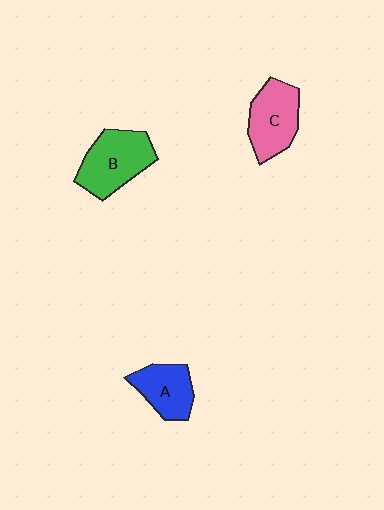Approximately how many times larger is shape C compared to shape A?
Approximately 1.2 times.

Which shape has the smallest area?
Shape A (blue).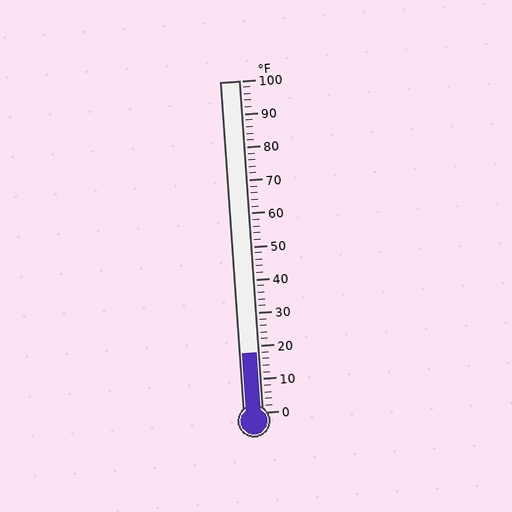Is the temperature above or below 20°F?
The temperature is below 20°F.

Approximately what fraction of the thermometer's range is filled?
The thermometer is filled to approximately 20% of its range.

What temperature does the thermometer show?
The thermometer shows approximately 18°F.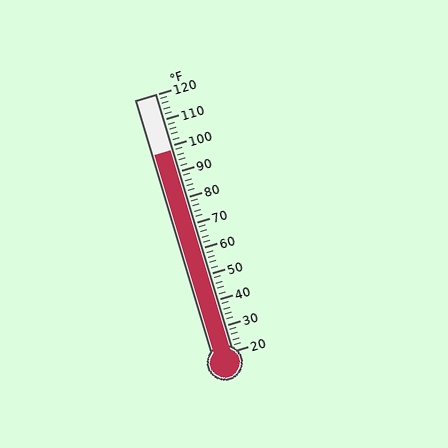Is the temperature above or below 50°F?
The temperature is above 50°F.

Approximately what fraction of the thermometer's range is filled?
The thermometer is filled to approximately 80% of its range.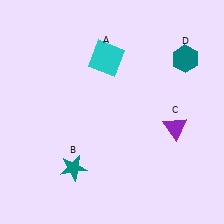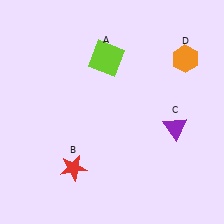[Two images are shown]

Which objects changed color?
A changed from cyan to lime. B changed from teal to red. D changed from teal to orange.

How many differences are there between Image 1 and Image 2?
There are 3 differences between the two images.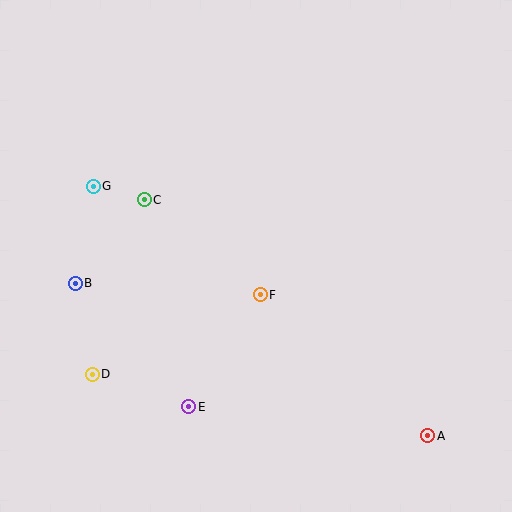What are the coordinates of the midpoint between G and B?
The midpoint between G and B is at (84, 235).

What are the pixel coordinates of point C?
Point C is at (144, 200).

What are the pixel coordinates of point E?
Point E is at (189, 407).